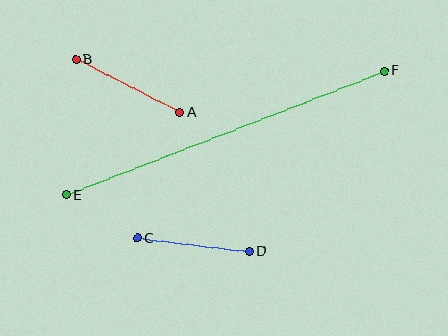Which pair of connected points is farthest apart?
Points E and F are farthest apart.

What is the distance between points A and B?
The distance is approximately 116 pixels.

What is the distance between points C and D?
The distance is approximately 114 pixels.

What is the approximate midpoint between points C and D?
The midpoint is at approximately (193, 245) pixels.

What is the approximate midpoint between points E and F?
The midpoint is at approximately (225, 133) pixels.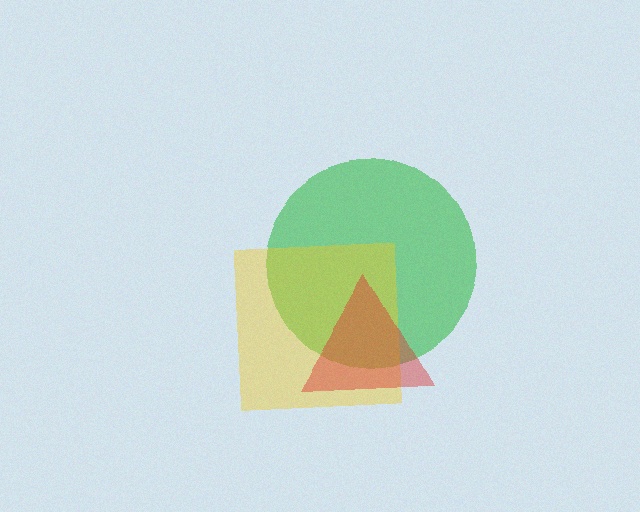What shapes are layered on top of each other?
The layered shapes are: a green circle, a yellow square, a red triangle.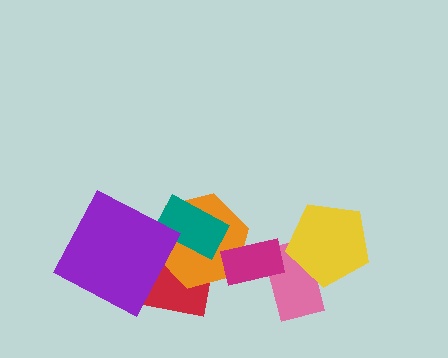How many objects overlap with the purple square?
2 objects overlap with the purple square.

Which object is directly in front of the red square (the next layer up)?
The orange hexagon is directly in front of the red square.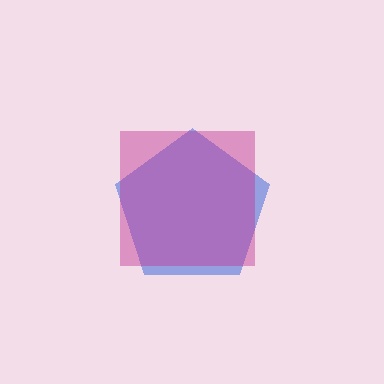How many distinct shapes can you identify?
There are 2 distinct shapes: a blue pentagon, a magenta square.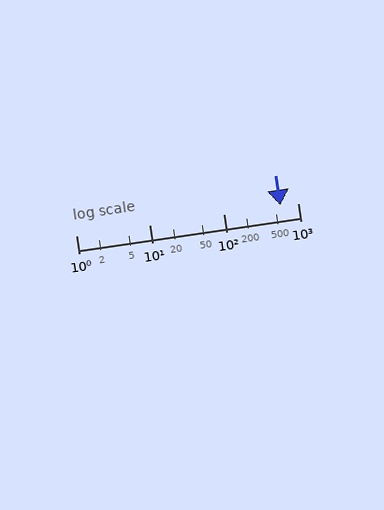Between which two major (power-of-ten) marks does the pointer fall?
The pointer is between 100 and 1000.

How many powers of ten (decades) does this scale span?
The scale spans 3 decades, from 1 to 1000.